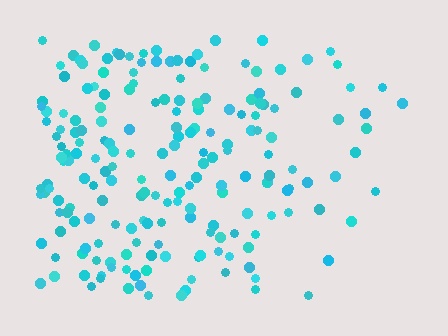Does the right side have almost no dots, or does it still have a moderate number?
Still a moderate number, just noticeably fewer than the left.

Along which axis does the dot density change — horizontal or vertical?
Horizontal.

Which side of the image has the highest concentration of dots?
The left.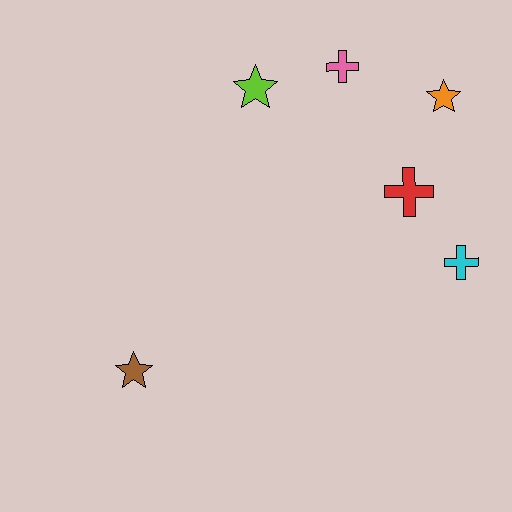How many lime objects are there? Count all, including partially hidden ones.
There is 1 lime object.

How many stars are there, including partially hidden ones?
There are 3 stars.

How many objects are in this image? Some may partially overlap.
There are 6 objects.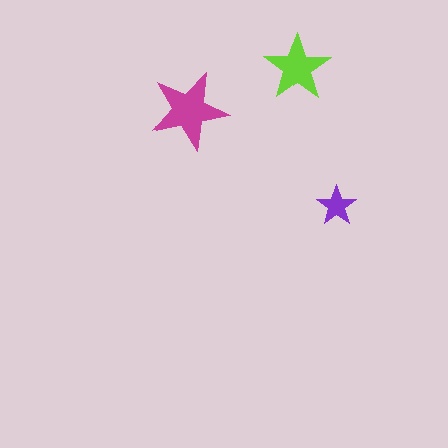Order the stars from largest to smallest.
the magenta one, the lime one, the purple one.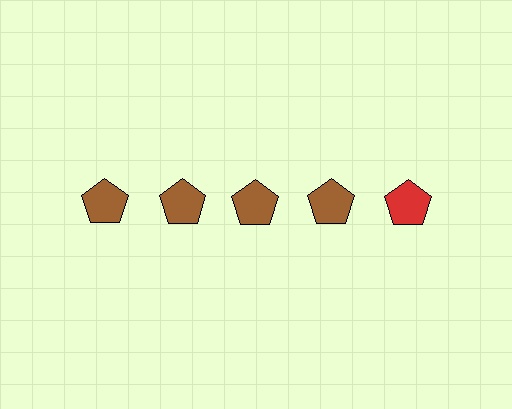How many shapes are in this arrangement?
There are 5 shapes arranged in a grid pattern.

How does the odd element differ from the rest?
It has a different color: red instead of brown.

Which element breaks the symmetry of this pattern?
The red pentagon in the top row, rightmost column breaks the symmetry. All other shapes are brown pentagons.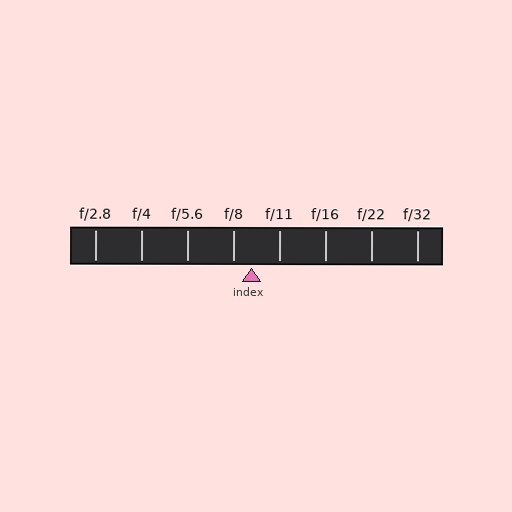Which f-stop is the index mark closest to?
The index mark is closest to f/8.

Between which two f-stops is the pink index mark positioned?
The index mark is between f/8 and f/11.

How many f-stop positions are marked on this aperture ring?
There are 8 f-stop positions marked.